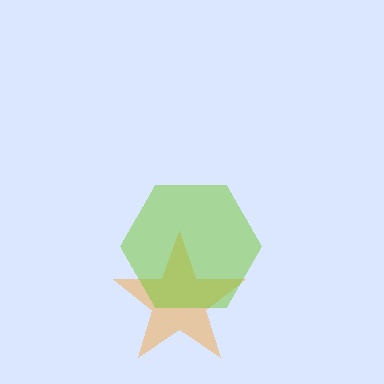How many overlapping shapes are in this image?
There are 2 overlapping shapes in the image.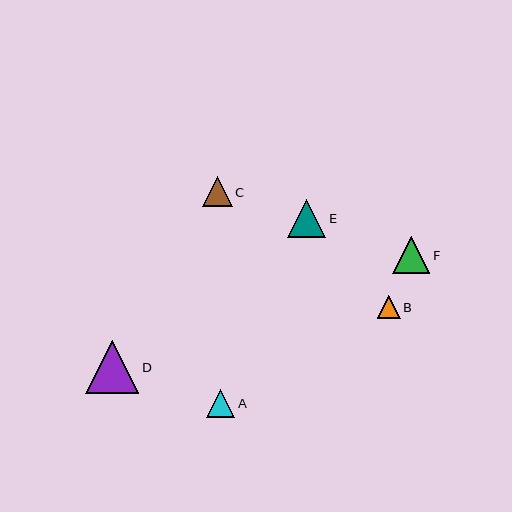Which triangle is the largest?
Triangle D is the largest with a size of approximately 53 pixels.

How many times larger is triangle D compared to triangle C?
Triangle D is approximately 1.8 times the size of triangle C.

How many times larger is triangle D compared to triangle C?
Triangle D is approximately 1.8 times the size of triangle C.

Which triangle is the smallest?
Triangle B is the smallest with a size of approximately 23 pixels.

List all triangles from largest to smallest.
From largest to smallest: D, E, F, C, A, B.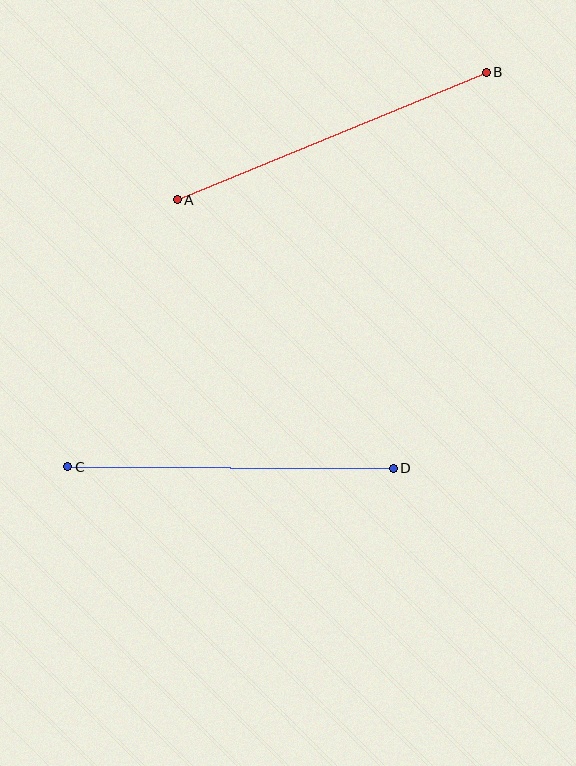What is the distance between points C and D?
The distance is approximately 325 pixels.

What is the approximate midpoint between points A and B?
The midpoint is at approximately (332, 136) pixels.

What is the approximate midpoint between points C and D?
The midpoint is at approximately (230, 467) pixels.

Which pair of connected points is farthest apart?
Points A and B are farthest apart.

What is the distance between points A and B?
The distance is approximately 334 pixels.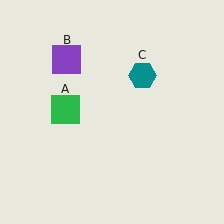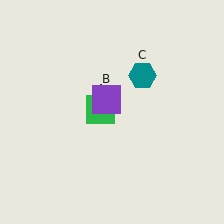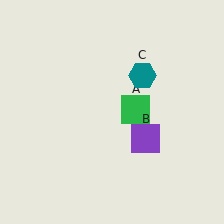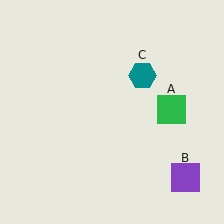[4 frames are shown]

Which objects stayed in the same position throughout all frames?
Teal hexagon (object C) remained stationary.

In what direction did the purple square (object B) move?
The purple square (object B) moved down and to the right.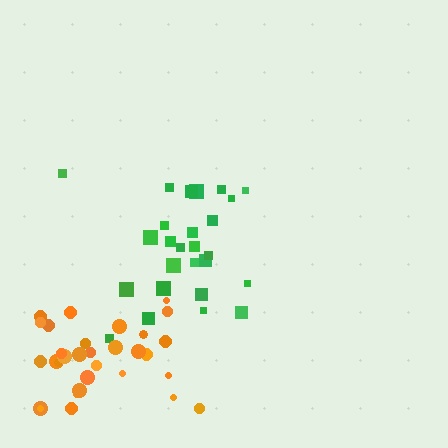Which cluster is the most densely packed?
Orange.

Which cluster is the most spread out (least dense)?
Green.